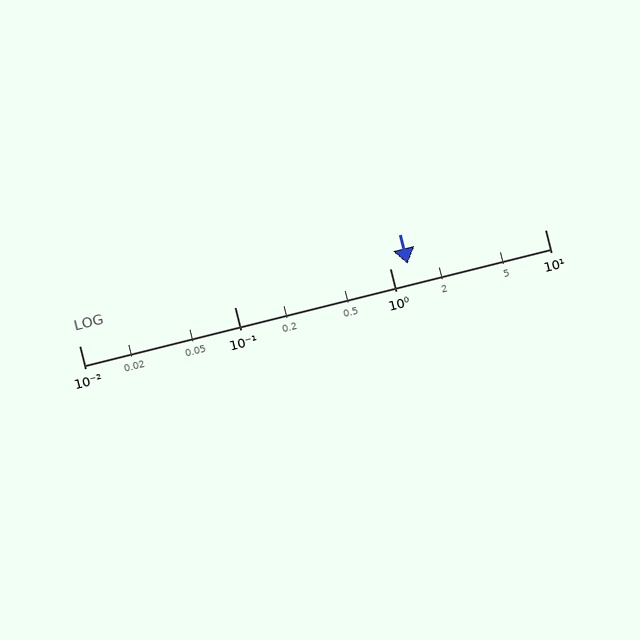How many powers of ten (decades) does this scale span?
The scale spans 3 decades, from 0.01 to 10.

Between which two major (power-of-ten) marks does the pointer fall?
The pointer is between 1 and 10.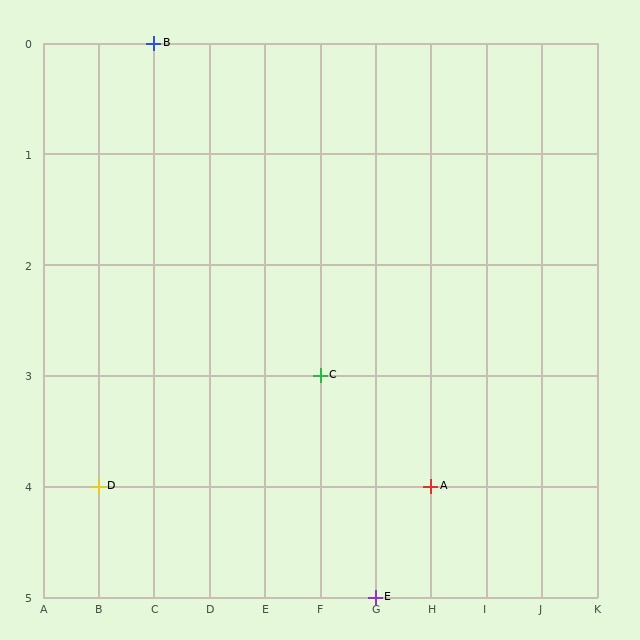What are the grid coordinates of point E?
Point E is at grid coordinates (G, 5).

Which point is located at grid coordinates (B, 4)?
Point D is at (B, 4).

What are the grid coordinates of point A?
Point A is at grid coordinates (H, 4).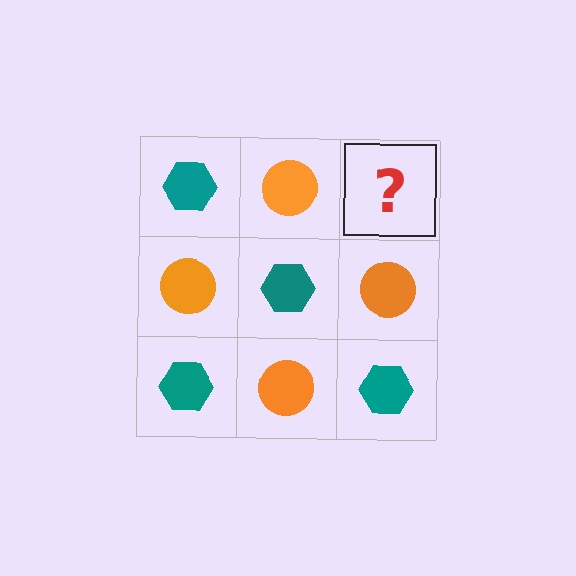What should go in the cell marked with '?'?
The missing cell should contain a teal hexagon.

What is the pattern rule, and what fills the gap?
The rule is that it alternates teal hexagon and orange circle in a checkerboard pattern. The gap should be filled with a teal hexagon.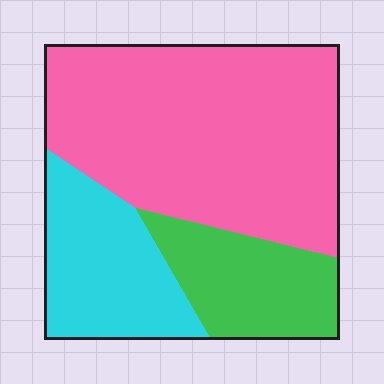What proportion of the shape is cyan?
Cyan takes up about one quarter (1/4) of the shape.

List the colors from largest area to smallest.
From largest to smallest: pink, cyan, green.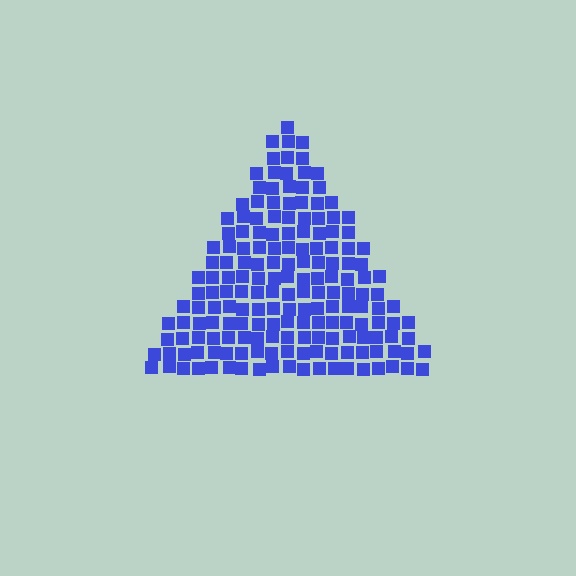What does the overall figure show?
The overall figure shows a triangle.